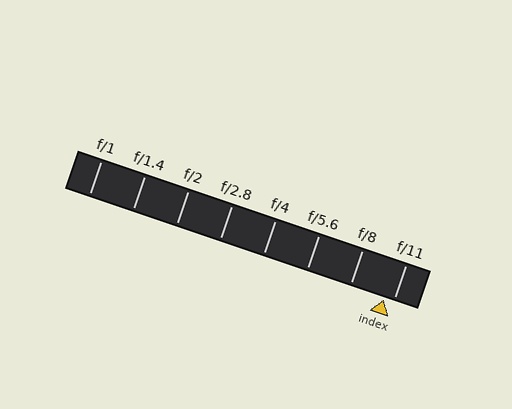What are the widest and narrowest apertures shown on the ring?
The widest aperture shown is f/1 and the narrowest is f/11.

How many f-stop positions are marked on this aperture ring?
There are 8 f-stop positions marked.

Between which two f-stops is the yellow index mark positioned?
The index mark is between f/8 and f/11.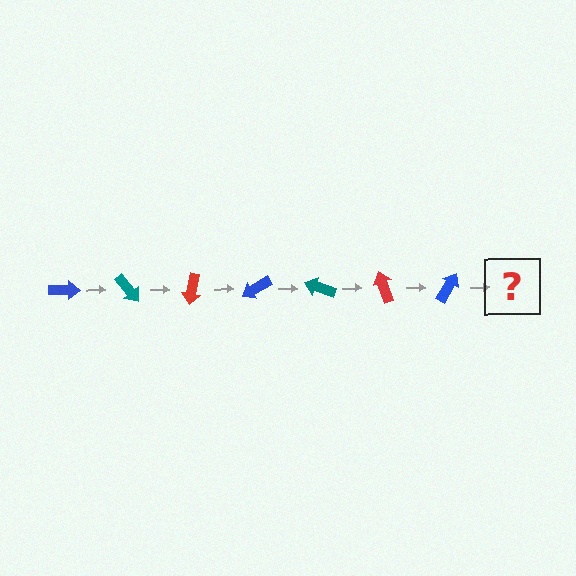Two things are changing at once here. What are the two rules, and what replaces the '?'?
The two rules are that it rotates 50 degrees each step and the color cycles through blue, teal, and red. The '?' should be a teal arrow, rotated 350 degrees from the start.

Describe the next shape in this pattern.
It should be a teal arrow, rotated 350 degrees from the start.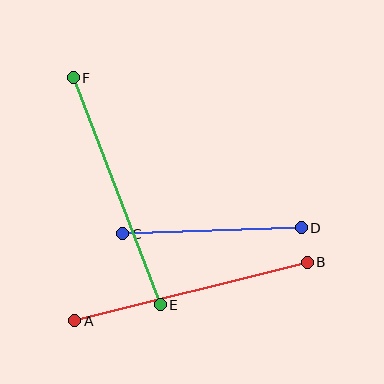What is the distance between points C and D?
The distance is approximately 179 pixels.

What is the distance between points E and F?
The distance is approximately 243 pixels.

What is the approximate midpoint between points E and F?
The midpoint is at approximately (117, 191) pixels.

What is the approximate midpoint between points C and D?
The midpoint is at approximately (212, 231) pixels.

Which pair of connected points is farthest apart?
Points E and F are farthest apart.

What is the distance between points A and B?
The distance is approximately 240 pixels.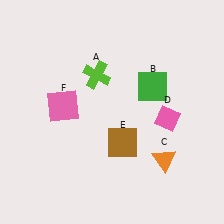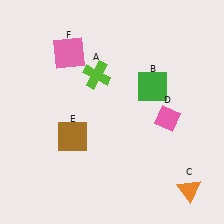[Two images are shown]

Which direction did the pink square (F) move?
The pink square (F) moved up.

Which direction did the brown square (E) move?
The brown square (E) moved left.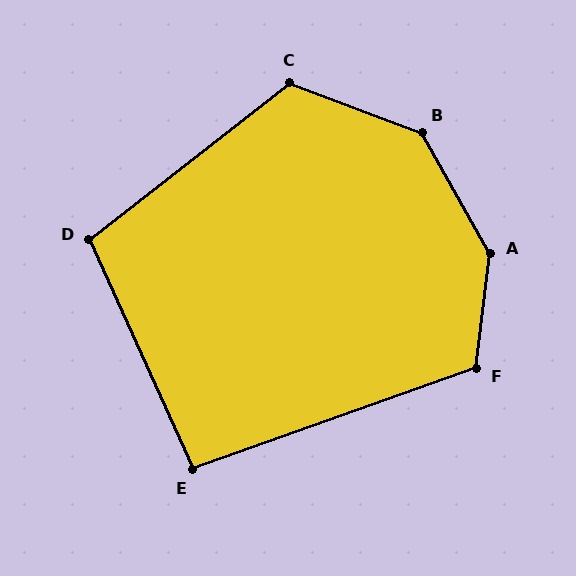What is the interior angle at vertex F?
Approximately 116 degrees (obtuse).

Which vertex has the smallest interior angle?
E, at approximately 95 degrees.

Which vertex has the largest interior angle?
A, at approximately 144 degrees.